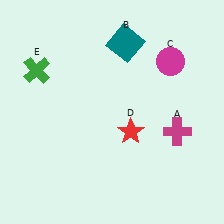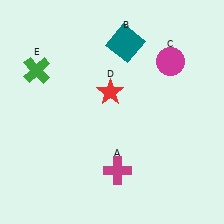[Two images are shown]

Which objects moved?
The objects that moved are: the magenta cross (A), the red star (D).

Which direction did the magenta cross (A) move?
The magenta cross (A) moved left.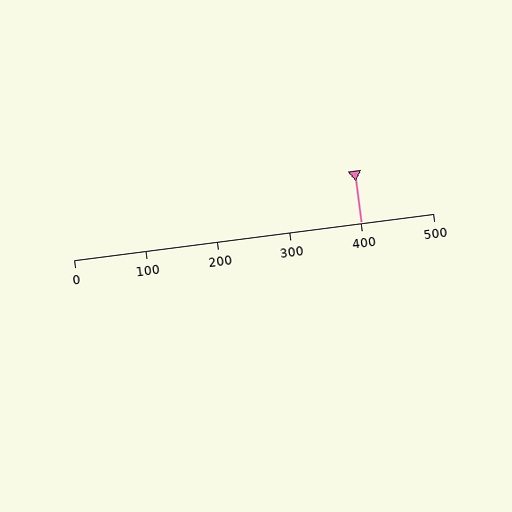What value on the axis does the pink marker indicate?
The marker indicates approximately 400.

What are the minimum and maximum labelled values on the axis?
The axis runs from 0 to 500.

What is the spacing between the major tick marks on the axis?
The major ticks are spaced 100 apart.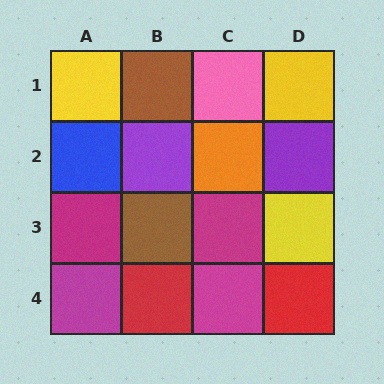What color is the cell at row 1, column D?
Yellow.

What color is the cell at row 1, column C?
Pink.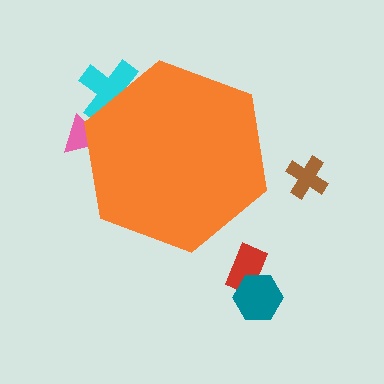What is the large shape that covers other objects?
An orange hexagon.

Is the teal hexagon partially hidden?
No, the teal hexagon is fully visible.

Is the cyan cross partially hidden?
Yes, the cyan cross is partially hidden behind the orange hexagon.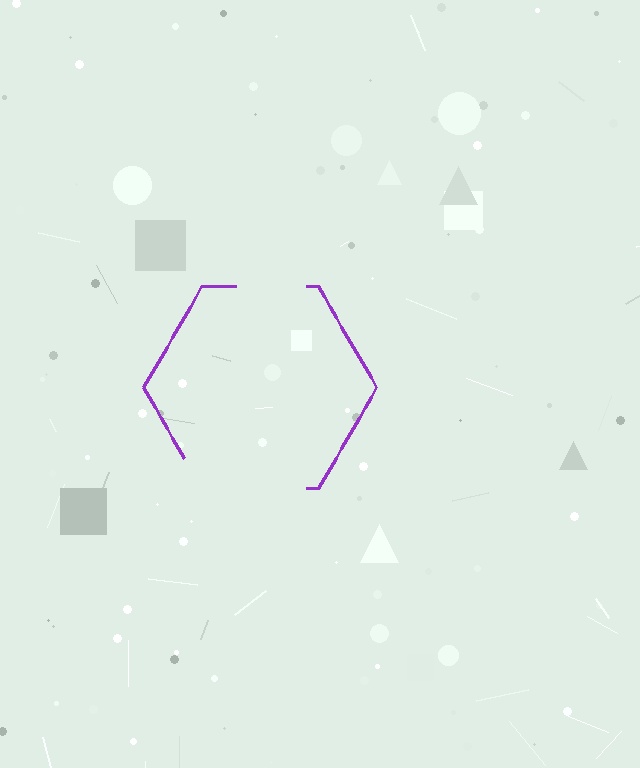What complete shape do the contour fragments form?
The contour fragments form a hexagon.